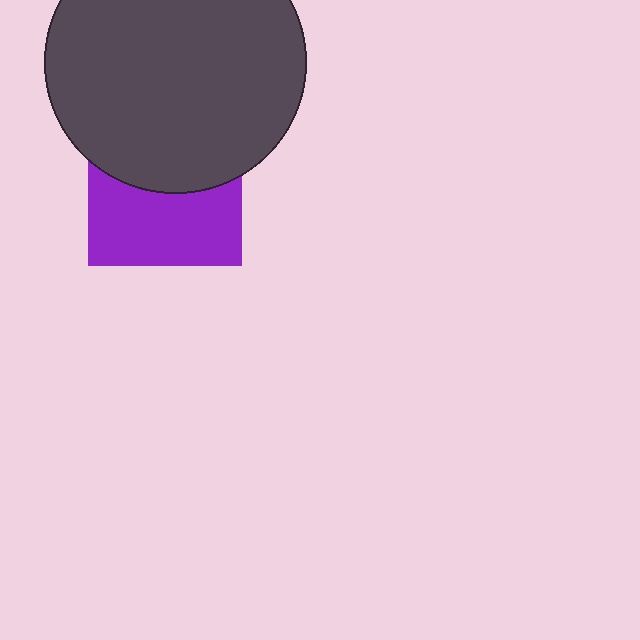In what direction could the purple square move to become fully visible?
The purple square could move down. That would shift it out from behind the dark gray circle entirely.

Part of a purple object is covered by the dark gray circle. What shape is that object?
It is a square.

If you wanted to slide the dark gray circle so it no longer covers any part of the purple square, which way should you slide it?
Slide it up — that is the most direct way to separate the two shapes.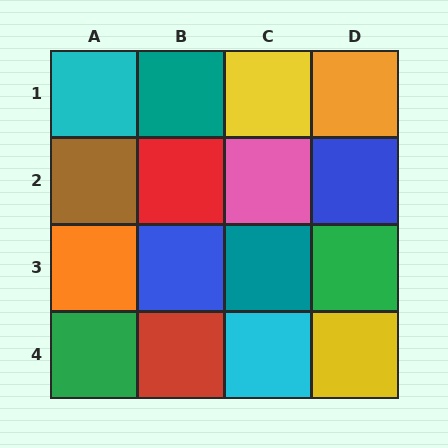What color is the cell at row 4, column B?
Red.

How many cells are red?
2 cells are red.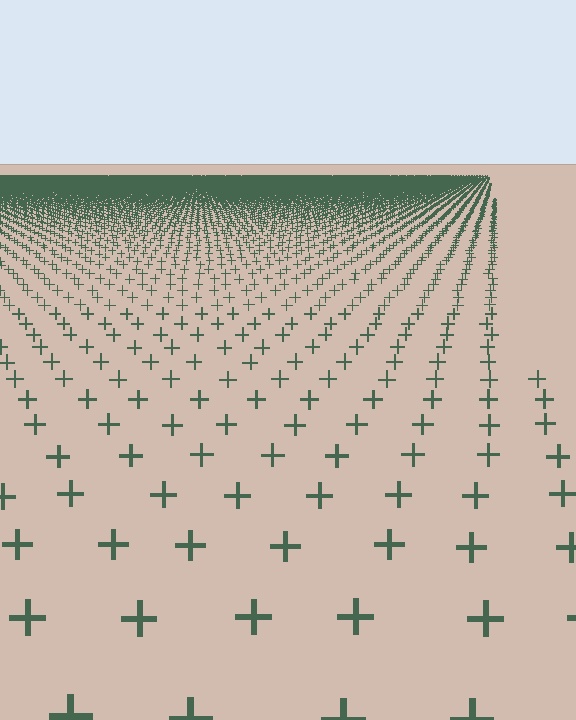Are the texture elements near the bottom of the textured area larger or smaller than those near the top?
Larger. Near the bottom, elements are closer to the viewer and appear at a bigger on-screen size.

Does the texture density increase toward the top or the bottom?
Density increases toward the top.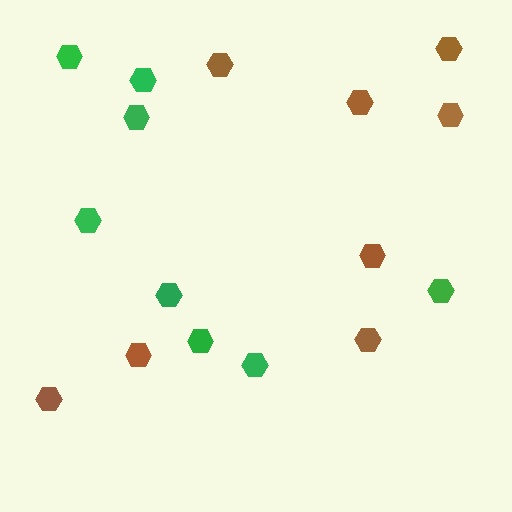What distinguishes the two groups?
There are 2 groups: one group of green hexagons (8) and one group of brown hexagons (8).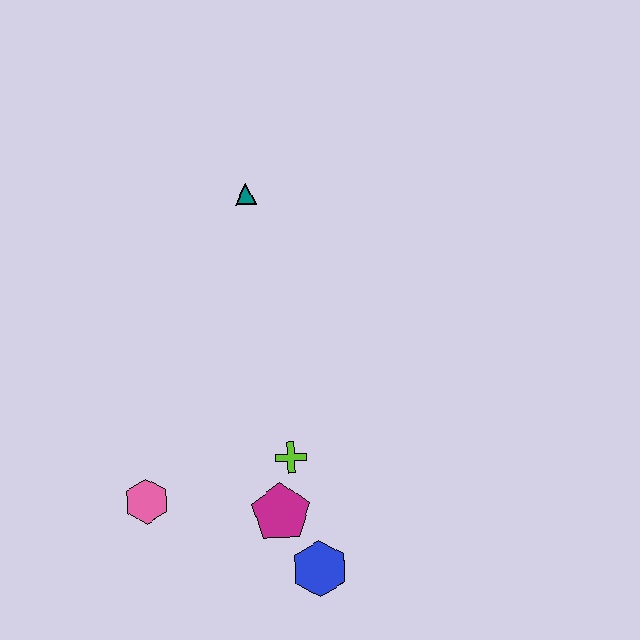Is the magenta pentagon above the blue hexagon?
Yes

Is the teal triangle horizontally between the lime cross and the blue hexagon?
No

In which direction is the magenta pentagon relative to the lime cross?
The magenta pentagon is below the lime cross.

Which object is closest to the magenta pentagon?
The lime cross is closest to the magenta pentagon.